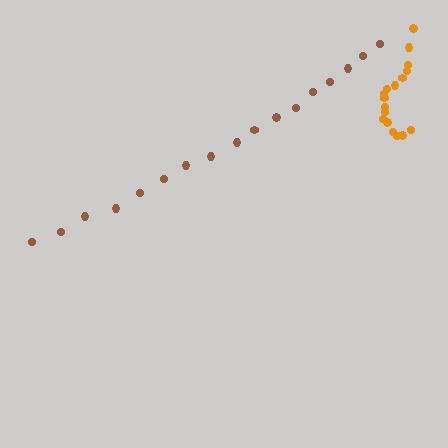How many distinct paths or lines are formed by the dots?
There are 2 distinct paths.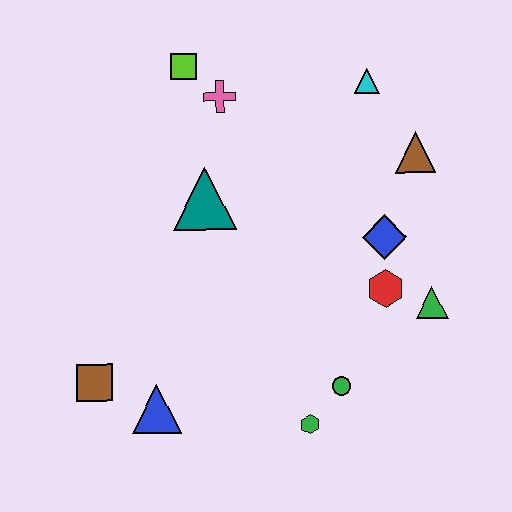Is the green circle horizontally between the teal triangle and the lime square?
No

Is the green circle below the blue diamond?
Yes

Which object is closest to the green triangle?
The red hexagon is closest to the green triangle.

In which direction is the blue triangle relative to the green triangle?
The blue triangle is to the left of the green triangle.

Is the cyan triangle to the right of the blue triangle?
Yes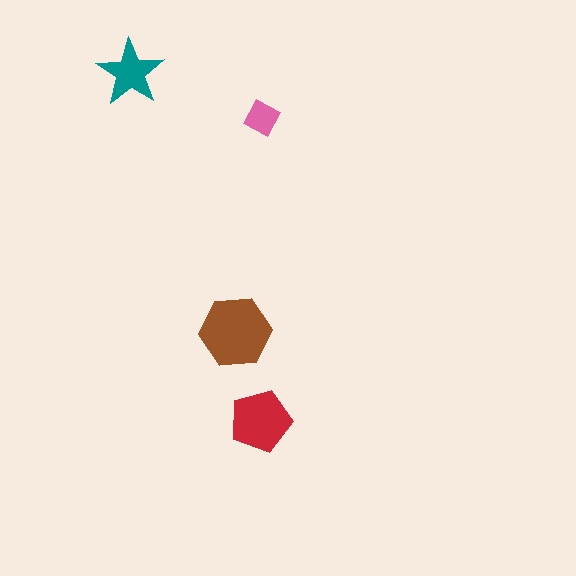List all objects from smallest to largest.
The pink square, the teal star, the red pentagon, the brown hexagon.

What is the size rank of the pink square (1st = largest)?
4th.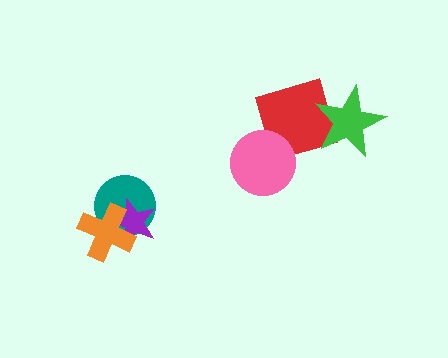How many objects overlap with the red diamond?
2 objects overlap with the red diamond.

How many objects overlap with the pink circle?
1 object overlaps with the pink circle.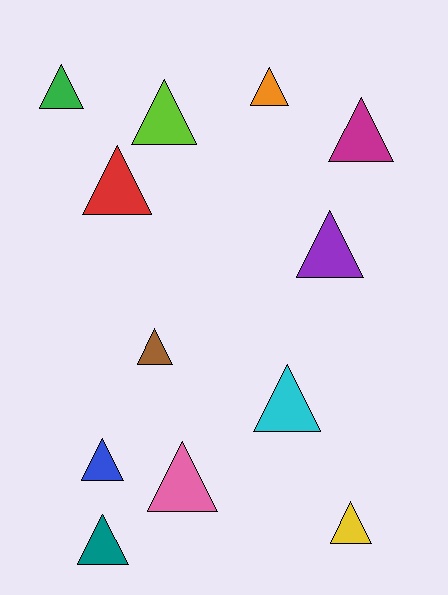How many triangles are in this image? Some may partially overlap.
There are 12 triangles.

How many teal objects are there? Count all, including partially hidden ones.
There is 1 teal object.